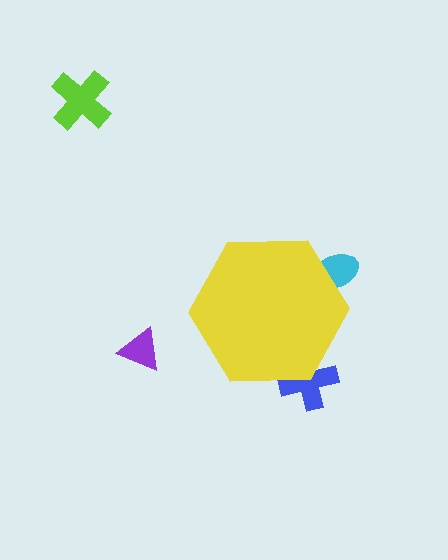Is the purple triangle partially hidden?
No, the purple triangle is fully visible.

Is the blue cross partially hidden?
Yes, the blue cross is partially hidden behind the yellow hexagon.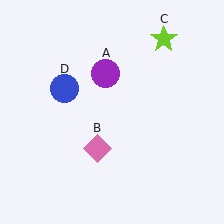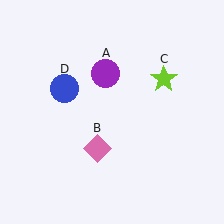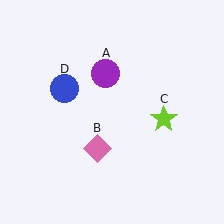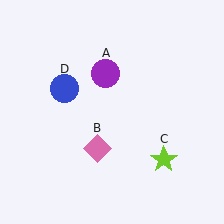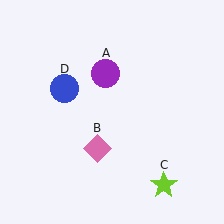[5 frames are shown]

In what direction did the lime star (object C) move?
The lime star (object C) moved down.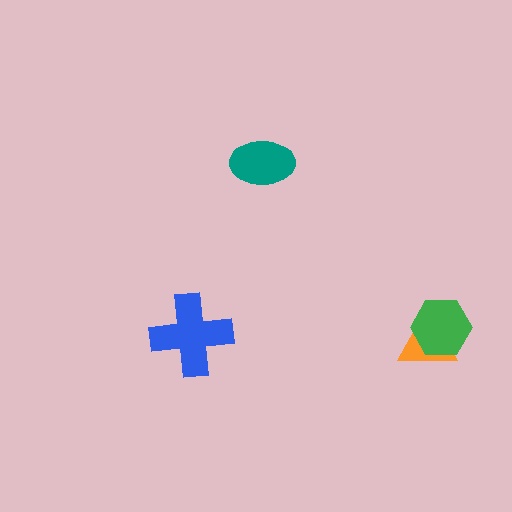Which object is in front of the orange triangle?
The green hexagon is in front of the orange triangle.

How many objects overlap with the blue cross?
0 objects overlap with the blue cross.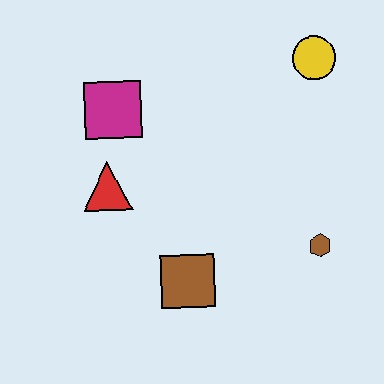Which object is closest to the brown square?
The red triangle is closest to the brown square.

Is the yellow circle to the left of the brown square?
No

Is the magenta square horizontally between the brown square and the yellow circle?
No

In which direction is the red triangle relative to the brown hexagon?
The red triangle is to the left of the brown hexagon.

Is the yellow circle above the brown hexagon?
Yes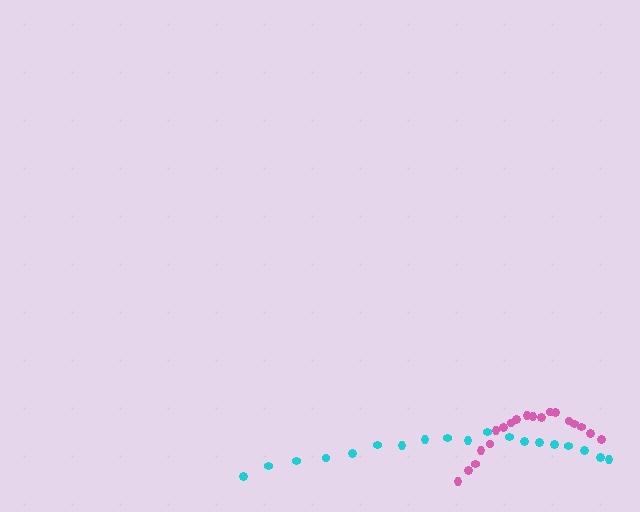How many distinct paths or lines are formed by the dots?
There are 2 distinct paths.